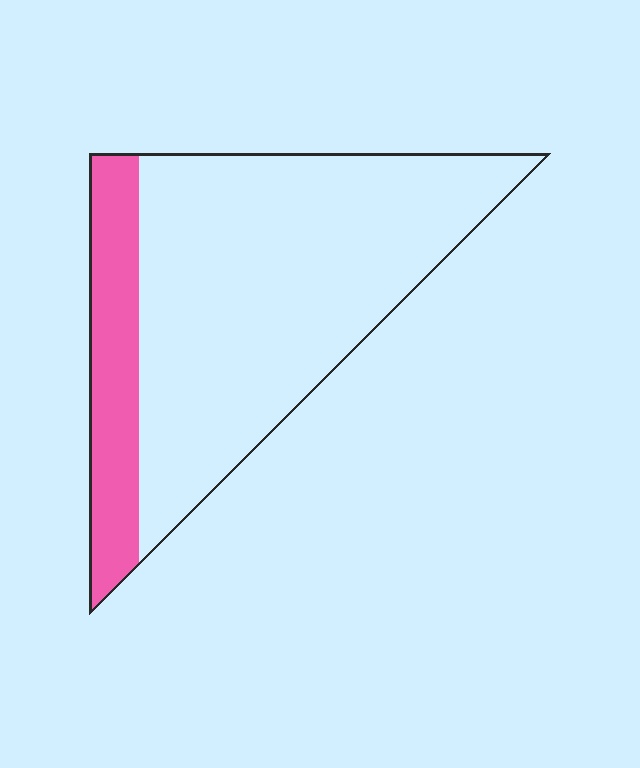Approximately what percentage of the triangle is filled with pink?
Approximately 20%.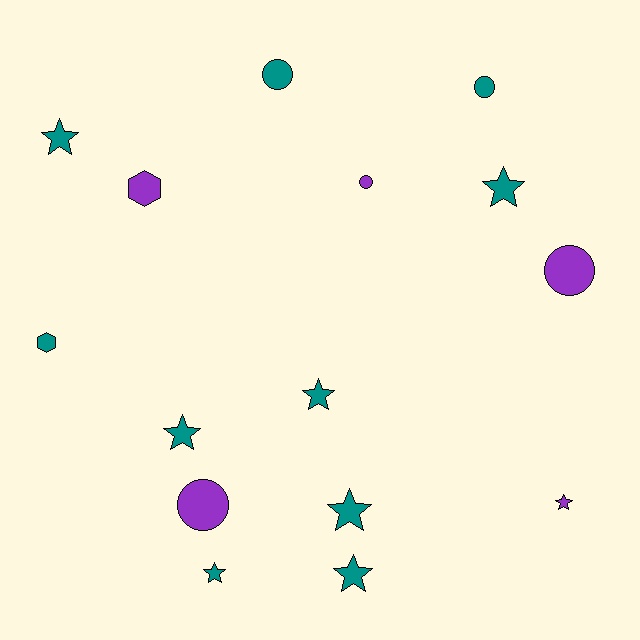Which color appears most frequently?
Teal, with 10 objects.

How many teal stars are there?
There are 7 teal stars.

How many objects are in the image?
There are 15 objects.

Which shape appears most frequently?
Star, with 8 objects.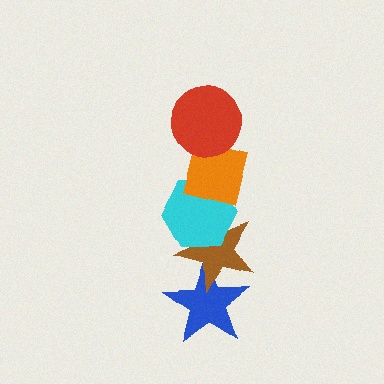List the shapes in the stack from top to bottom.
From top to bottom: the red circle, the orange square, the cyan hexagon, the brown star, the blue star.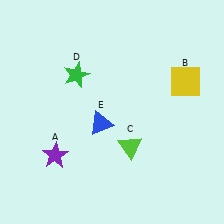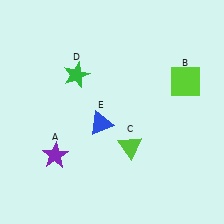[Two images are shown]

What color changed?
The square (B) changed from yellow in Image 1 to lime in Image 2.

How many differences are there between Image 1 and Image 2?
There is 1 difference between the two images.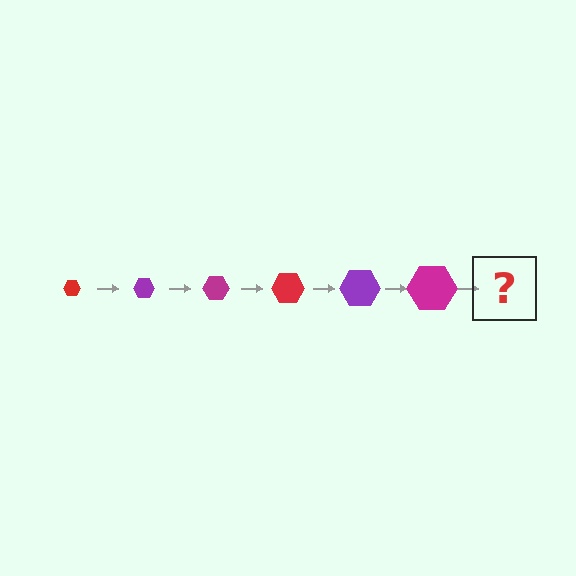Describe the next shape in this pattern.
It should be a red hexagon, larger than the previous one.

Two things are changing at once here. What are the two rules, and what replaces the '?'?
The two rules are that the hexagon grows larger each step and the color cycles through red, purple, and magenta. The '?' should be a red hexagon, larger than the previous one.